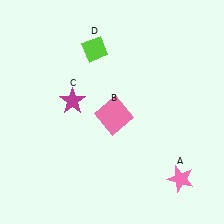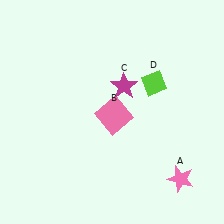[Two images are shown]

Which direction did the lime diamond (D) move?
The lime diamond (D) moved right.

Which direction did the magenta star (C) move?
The magenta star (C) moved right.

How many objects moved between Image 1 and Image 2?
2 objects moved between the two images.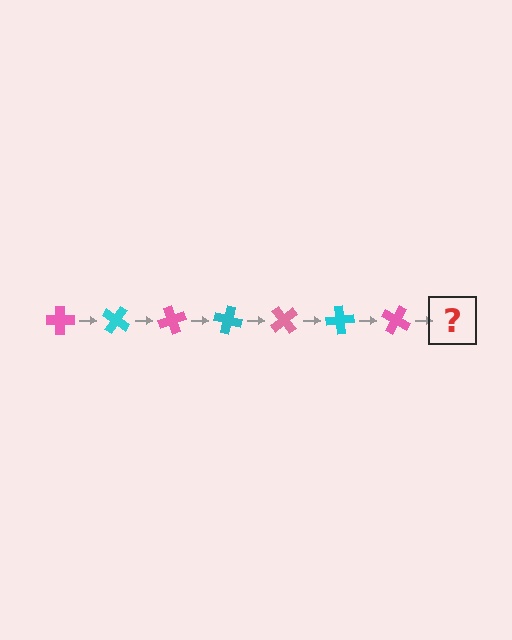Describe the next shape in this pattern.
It should be a cyan cross, rotated 245 degrees from the start.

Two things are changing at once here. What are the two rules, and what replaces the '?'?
The two rules are that it rotates 35 degrees each step and the color cycles through pink and cyan. The '?' should be a cyan cross, rotated 245 degrees from the start.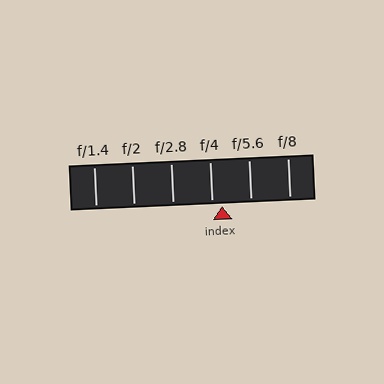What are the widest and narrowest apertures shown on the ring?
The widest aperture shown is f/1.4 and the narrowest is f/8.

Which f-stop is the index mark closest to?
The index mark is closest to f/4.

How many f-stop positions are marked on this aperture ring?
There are 6 f-stop positions marked.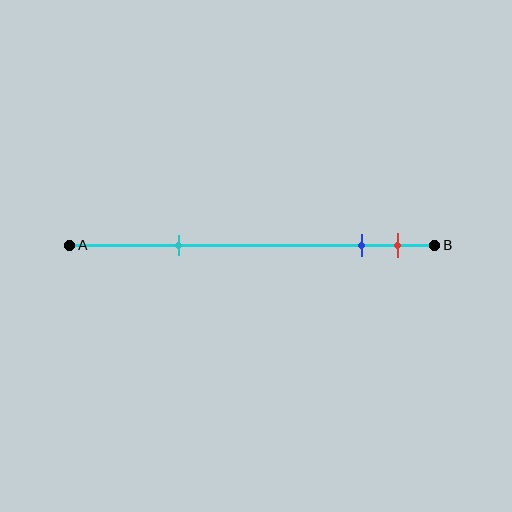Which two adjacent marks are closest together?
The blue and red marks are the closest adjacent pair.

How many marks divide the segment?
There are 3 marks dividing the segment.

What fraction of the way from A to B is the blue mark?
The blue mark is approximately 80% (0.8) of the way from A to B.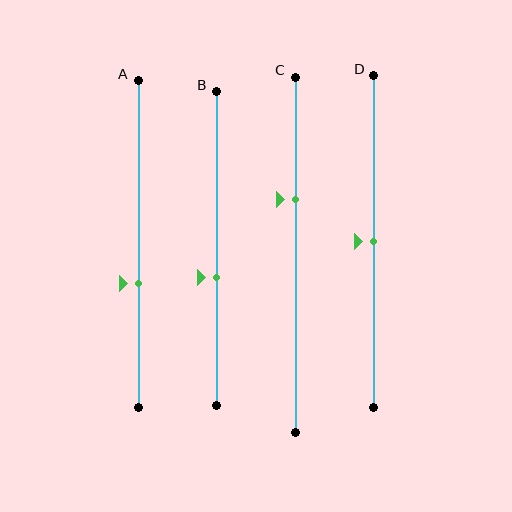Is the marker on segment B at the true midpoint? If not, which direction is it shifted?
No, the marker on segment B is shifted downward by about 9% of the segment length.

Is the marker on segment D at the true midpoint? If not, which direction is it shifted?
Yes, the marker on segment D is at the true midpoint.